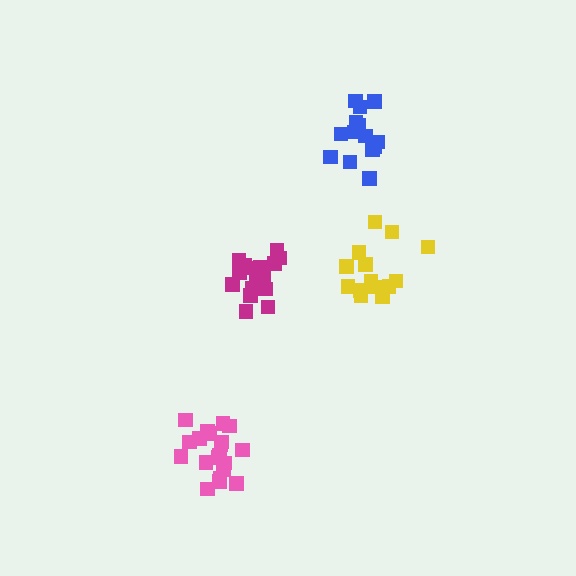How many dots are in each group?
Group 1: 15 dots, Group 2: 18 dots, Group 3: 20 dots, Group 4: 14 dots (67 total).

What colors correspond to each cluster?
The clusters are colored: blue, magenta, pink, yellow.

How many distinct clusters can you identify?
There are 4 distinct clusters.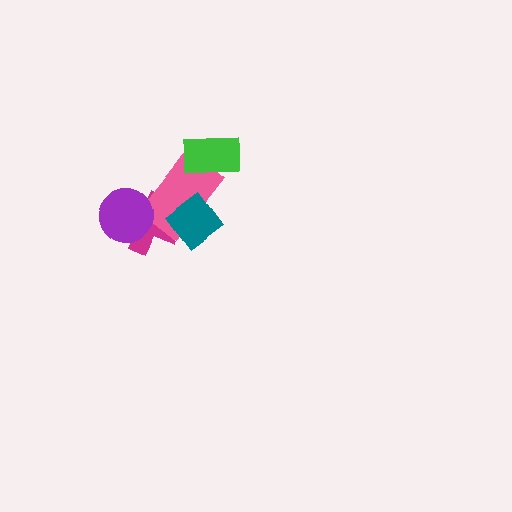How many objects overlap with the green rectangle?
1 object overlaps with the green rectangle.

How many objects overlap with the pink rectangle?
4 objects overlap with the pink rectangle.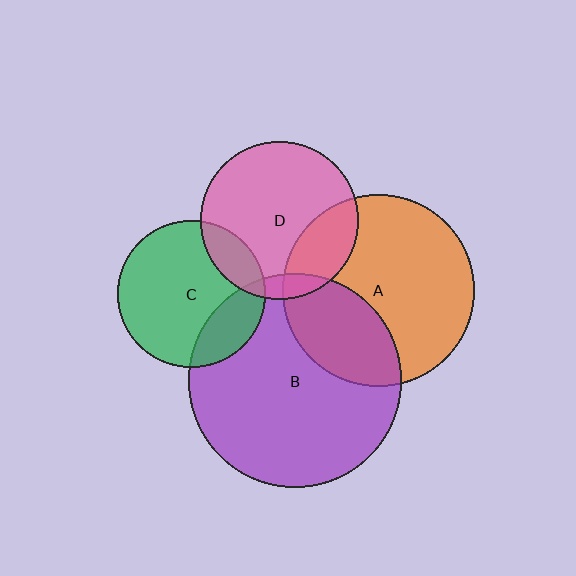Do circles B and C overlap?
Yes.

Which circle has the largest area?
Circle B (purple).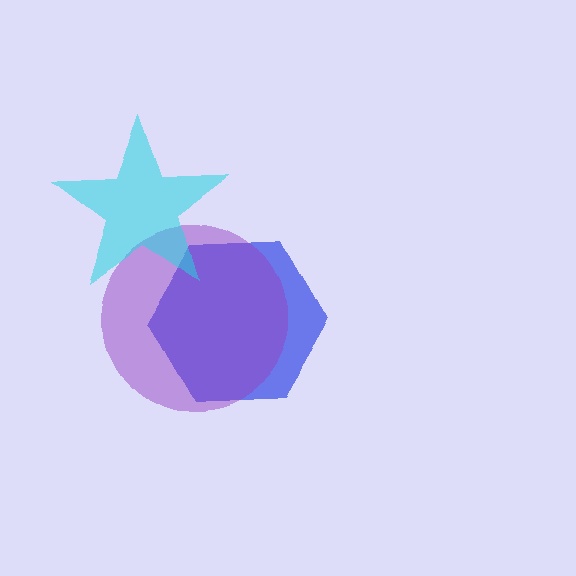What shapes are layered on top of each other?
The layered shapes are: a blue hexagon, a purple circle, a cyan star.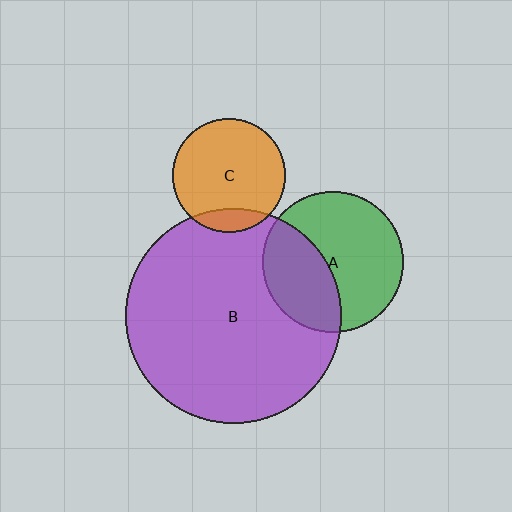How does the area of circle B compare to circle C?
Approximately 3.6 times.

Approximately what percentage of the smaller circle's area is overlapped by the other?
Approximately 40%.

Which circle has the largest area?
Circle B (purple).